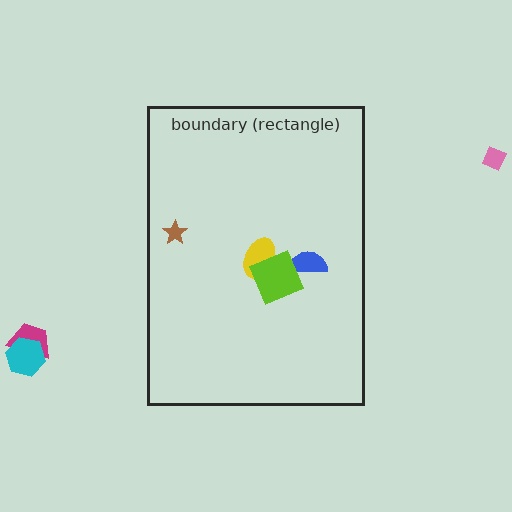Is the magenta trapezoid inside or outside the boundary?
Outside.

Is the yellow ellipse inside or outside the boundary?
Inside.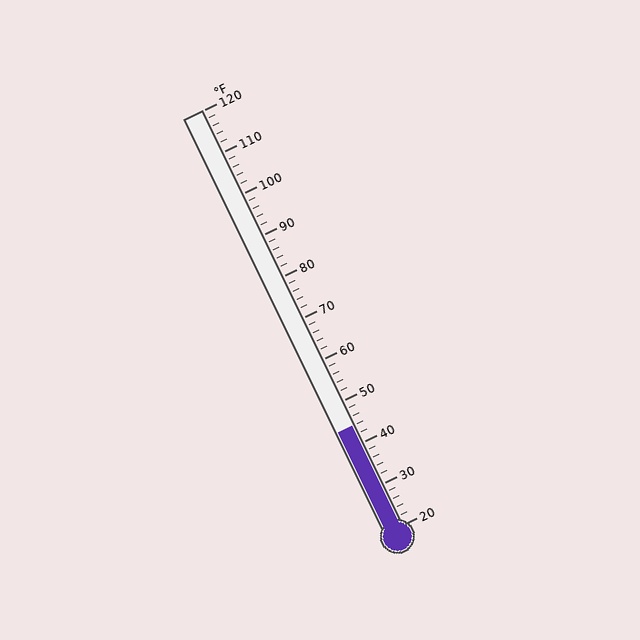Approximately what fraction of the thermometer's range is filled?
The thermometer is filled to approximately 25% of its range.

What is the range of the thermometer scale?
The thermometer scale ranges from 20°F to 120°F.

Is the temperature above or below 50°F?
The temperature is below 50°F.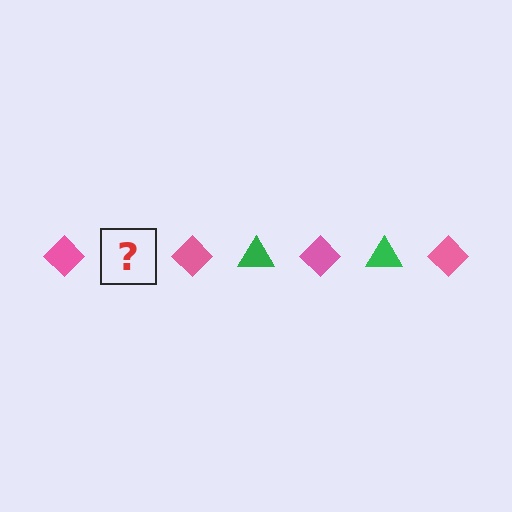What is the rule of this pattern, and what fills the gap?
The rule is that the pattern alternates between pink diamond and green triangle. The gap should be filled with a green triangle.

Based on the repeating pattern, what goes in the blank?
The blank should be a green triangle.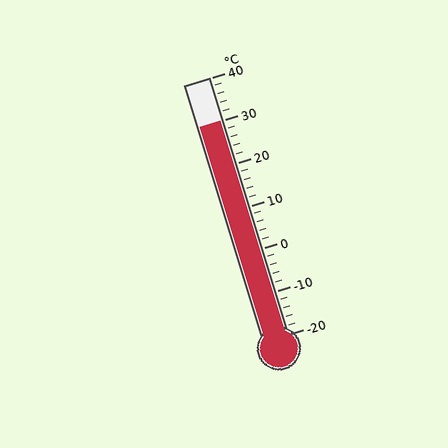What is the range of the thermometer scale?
The thermometer scale ranges from -20°C to 40°C.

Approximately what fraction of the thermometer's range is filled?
The thermometer is filled to approximately 85% of its range.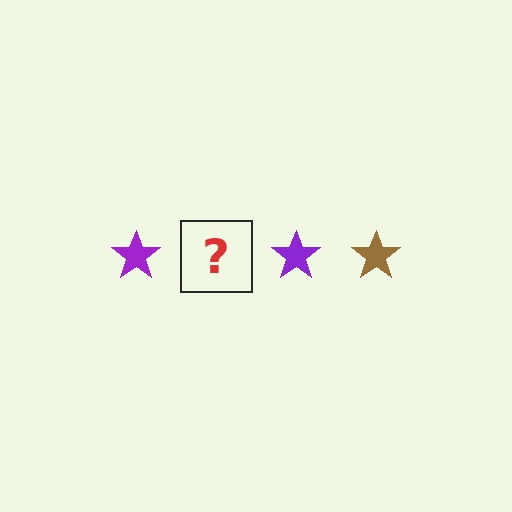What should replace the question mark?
The question mark should be replaced with a brown star.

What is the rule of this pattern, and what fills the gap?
The rule is that the pattern cycles through purple, brown stars. The gap should be filled with a brown star.